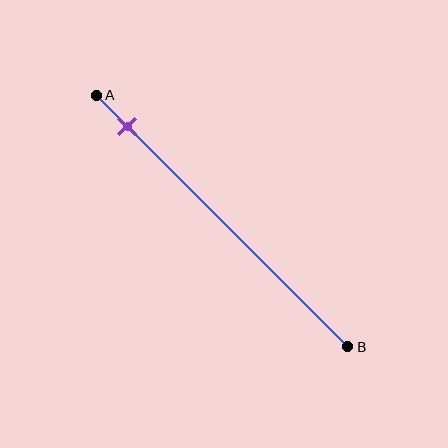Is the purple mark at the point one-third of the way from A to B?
No, the mark is at about 10% from A, not at the 33% one-third point.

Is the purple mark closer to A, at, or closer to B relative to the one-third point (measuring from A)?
The purple mark is closer to point A than the one-third point of segment AB.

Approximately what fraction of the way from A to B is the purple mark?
The purple mark is approximately 10% of the way from A to B.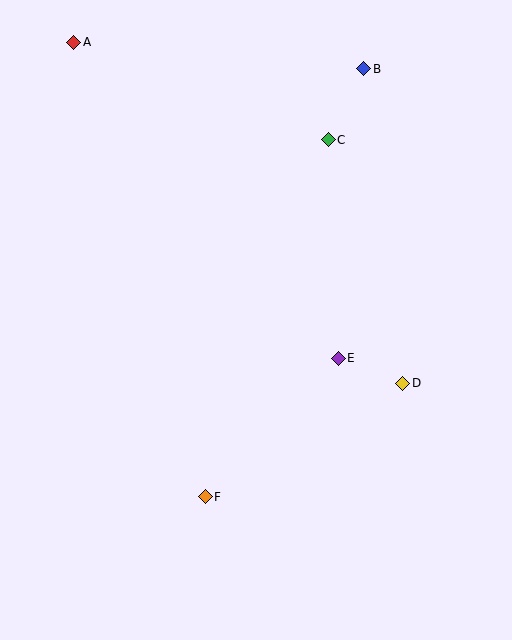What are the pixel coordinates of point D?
Point D is at (403, 383).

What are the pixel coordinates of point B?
Point B is at (364, 69).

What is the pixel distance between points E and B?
The distance between E and B is 291 pixels.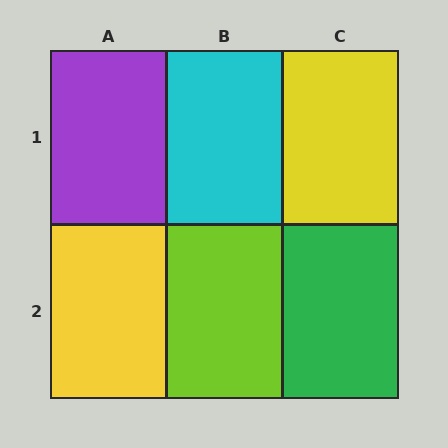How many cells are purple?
1 cell is purple.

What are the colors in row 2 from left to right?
Yellow, lime, green.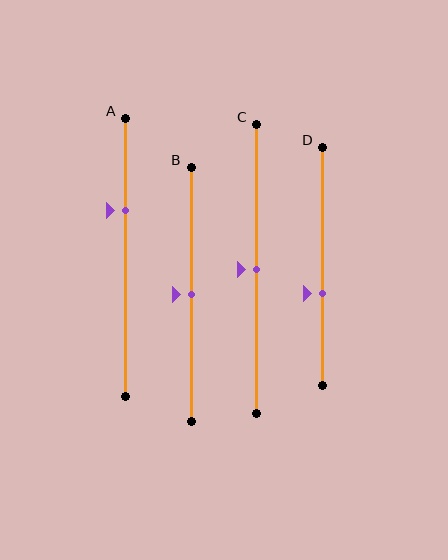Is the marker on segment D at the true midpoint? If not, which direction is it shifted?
No, the marker on segment D is shifted downward by about 11% of the segment length.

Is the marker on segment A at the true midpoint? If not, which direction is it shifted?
No, the marker on segment A is shifted upward by about 17% of the segment length.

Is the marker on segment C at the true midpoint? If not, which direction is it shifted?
Yes, the marker on segment C is at the true midpoint.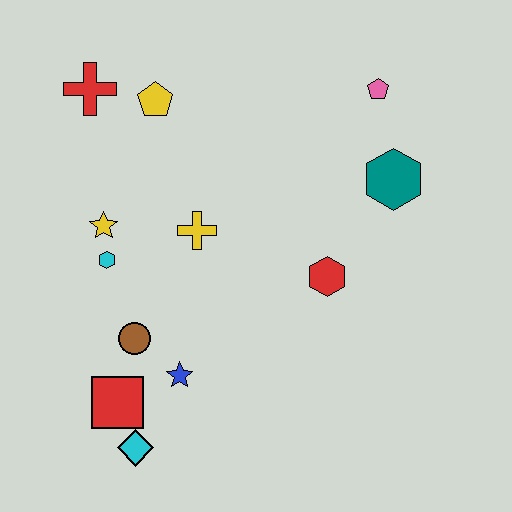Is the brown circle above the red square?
Yes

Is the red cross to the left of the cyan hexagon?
Yes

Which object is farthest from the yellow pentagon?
The cyan diamond is farthest from the yellow pentagon.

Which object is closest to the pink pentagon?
The teal hexagon is closest to the pink pentagon.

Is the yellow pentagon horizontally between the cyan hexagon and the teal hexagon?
Yes